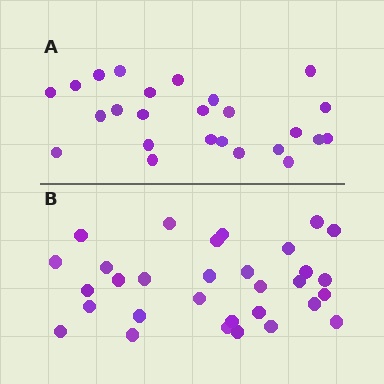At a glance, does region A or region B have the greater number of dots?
Region B (the bottom region) has more dots.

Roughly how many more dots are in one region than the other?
Region B has about 6 more dots than region A.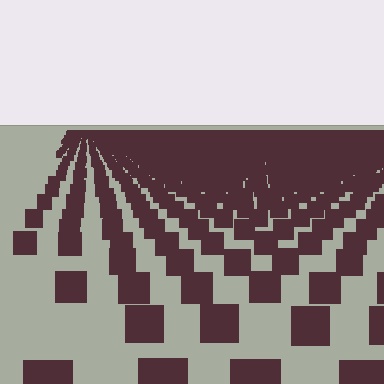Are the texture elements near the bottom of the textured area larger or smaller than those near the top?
Larger. Near the bottom, elements are closer to the viewer and appear at a bigger on-screen size.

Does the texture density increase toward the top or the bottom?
Density increases toward the top.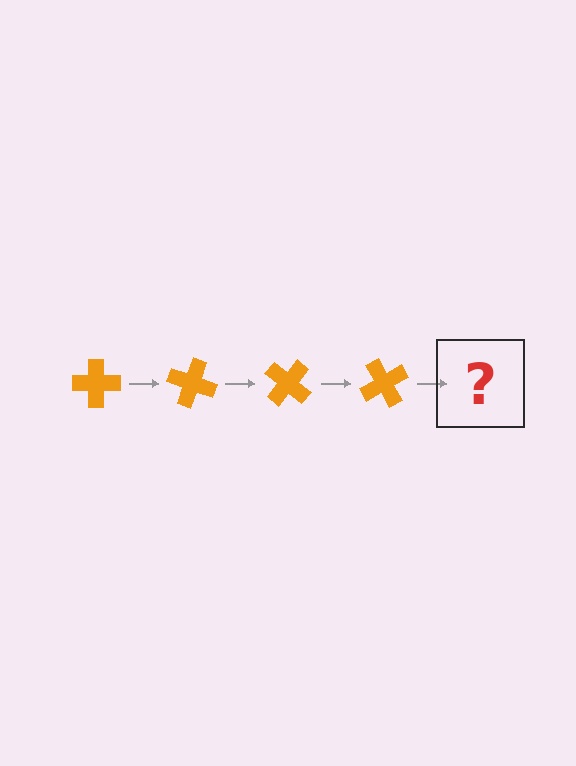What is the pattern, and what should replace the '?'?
The pattern is that the cross rotates 20 degrees each step. The '?' should be an orange cross rotated 80 degrees.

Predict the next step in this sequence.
The next step is an orange cross rotated 80 degrees.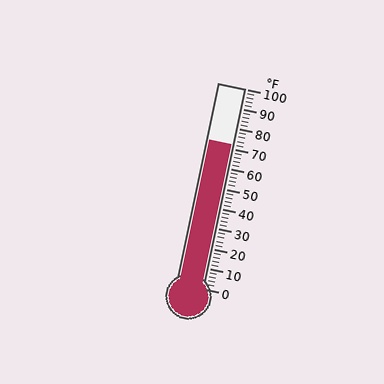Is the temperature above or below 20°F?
The temperature is above 20°F.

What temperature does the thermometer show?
The thermometer shows approximately 72°F.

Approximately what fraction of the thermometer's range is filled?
The thermometer is filled to approximately 70% of its range.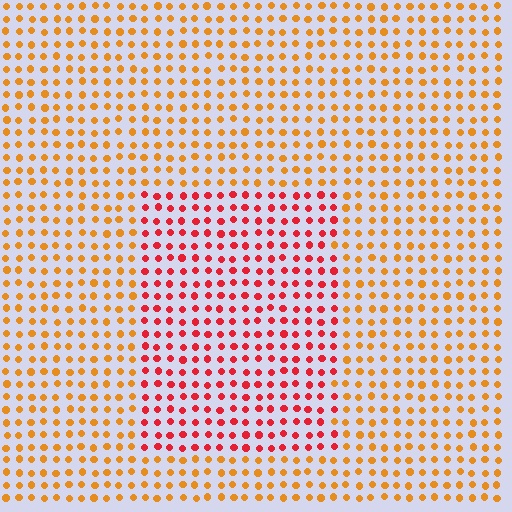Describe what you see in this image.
The image is filled with small orange elements in a uniform arrangement. A rectangle-shaped region is visible where the elements are tinted to a slightly different hue, forming a subtle color boundary.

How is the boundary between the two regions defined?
The boundary is defined purely by a slight shift in hue (about 40 degrees). Spacing, size, and orientation are identical on both sides.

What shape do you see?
I see a rectangle.